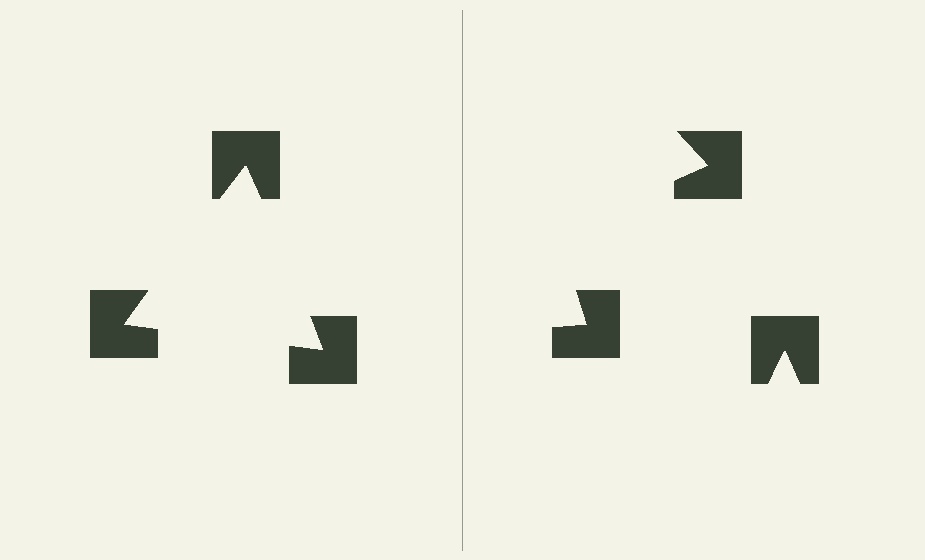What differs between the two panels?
The notched squares are positioned identically on both sides; only the wedge orientations differ. On the left they align to a triangle; on the right they are misaligned.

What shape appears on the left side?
An illusory triangle.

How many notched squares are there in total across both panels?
6 — 3 on each side.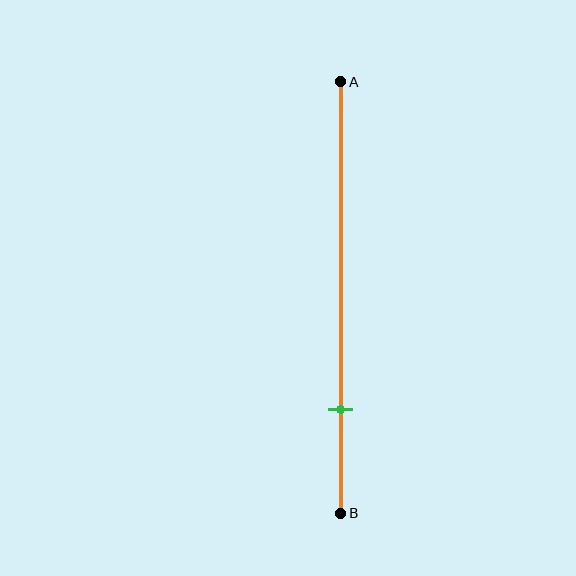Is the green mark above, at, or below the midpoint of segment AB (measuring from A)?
The green mark is below the midpoint of segment AB.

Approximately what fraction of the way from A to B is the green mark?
The green mark is approximately 75% of the way from A to B.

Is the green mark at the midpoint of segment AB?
No, the mark is at about 75% from A, not at the 50% midpoint.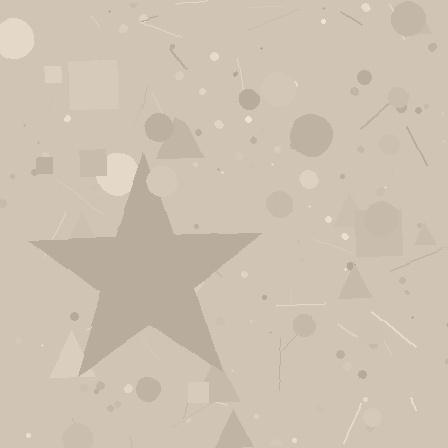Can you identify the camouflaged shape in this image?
The camouflaged shape is a star.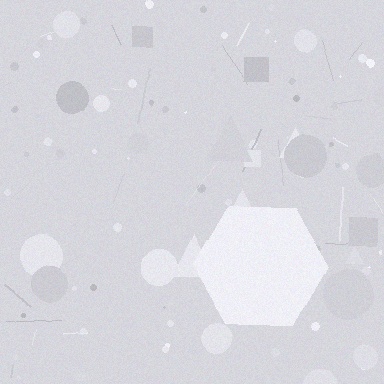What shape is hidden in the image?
A hexagon is hidden in the image.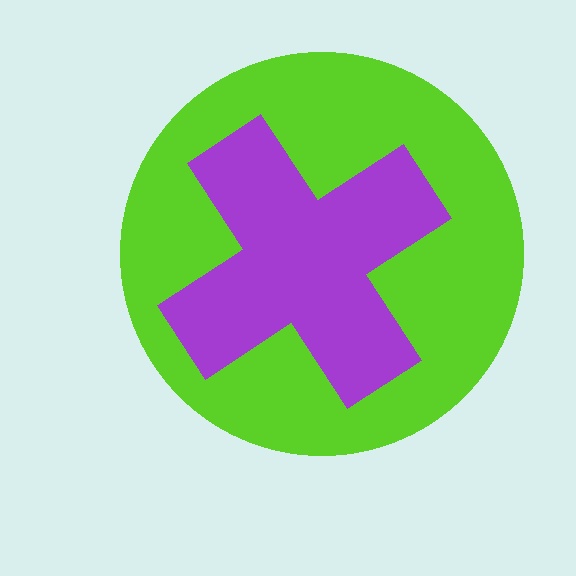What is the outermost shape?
The lime circle.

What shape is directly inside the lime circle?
The purple cross.